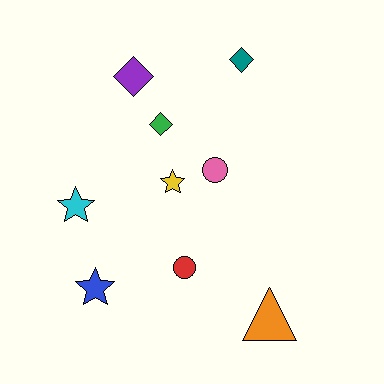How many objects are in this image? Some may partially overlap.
There are 9 objects.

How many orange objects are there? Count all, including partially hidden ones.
There is 1 orange object.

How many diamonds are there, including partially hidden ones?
There are 3 diamonds.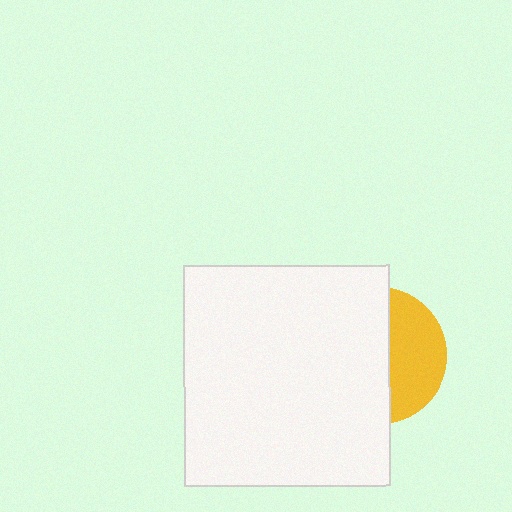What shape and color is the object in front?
The object in front is a white rectangle.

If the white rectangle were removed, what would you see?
You would see the complete yellow circle.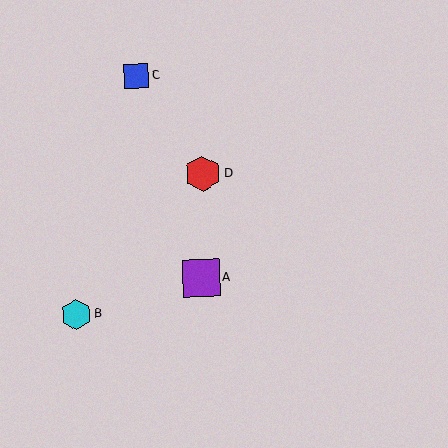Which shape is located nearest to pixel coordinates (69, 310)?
The cyan hexagon (labeled B) at (76, 315) is nearest to that location.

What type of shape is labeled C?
Shape C is a blue square.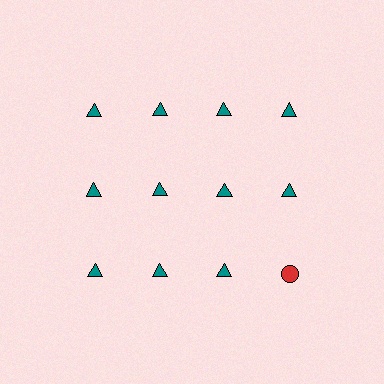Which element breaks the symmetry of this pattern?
The red circle in the third row, second from right column breaks the symmetry. All other shapes are teal triangles.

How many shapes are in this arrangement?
There are 12 shapes arranged in a grid pattern.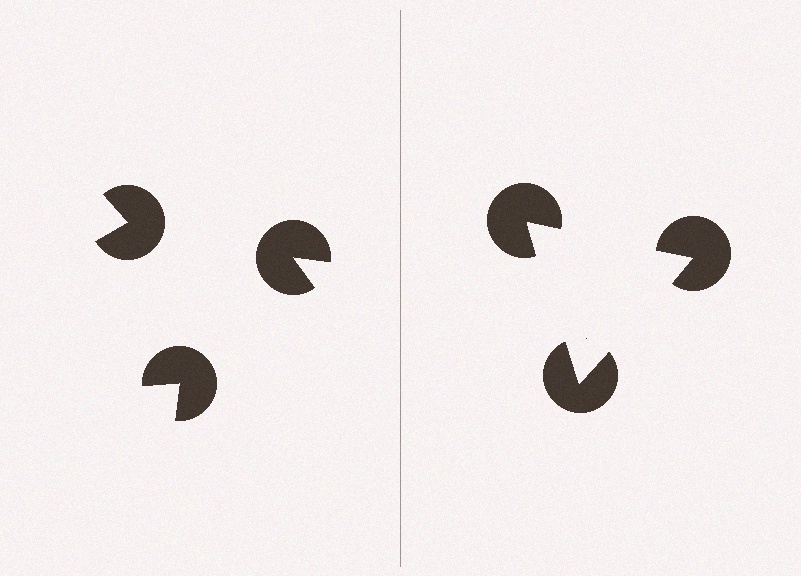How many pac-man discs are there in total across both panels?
6 — 3 on each side.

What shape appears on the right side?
An illusory triangle.